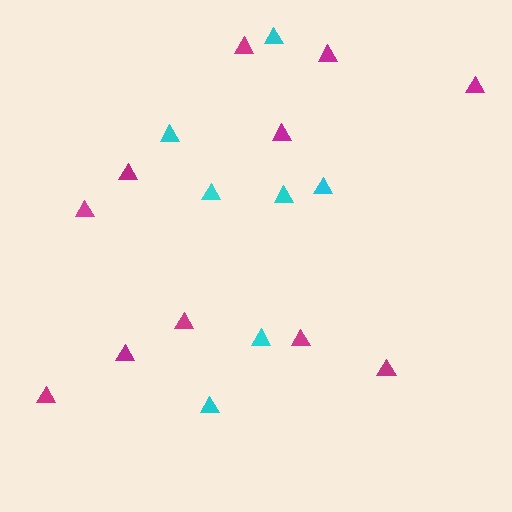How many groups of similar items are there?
There are 2 groups: one group of cyan triangles (7) and one group of magenta triangles (11).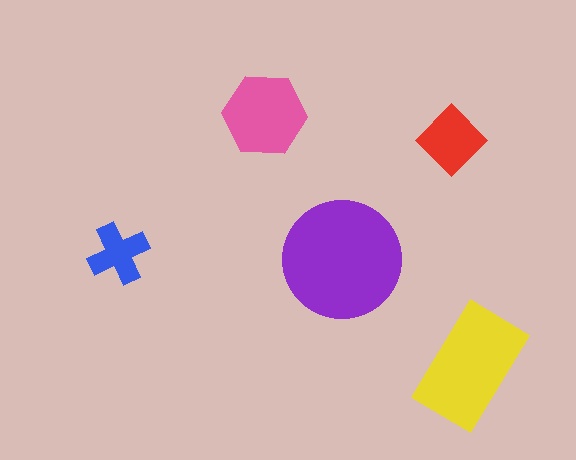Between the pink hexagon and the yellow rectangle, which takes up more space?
The yellow rectangle.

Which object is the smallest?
The blue cross.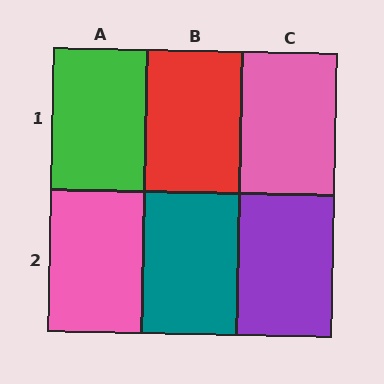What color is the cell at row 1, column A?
Green.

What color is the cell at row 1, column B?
Red.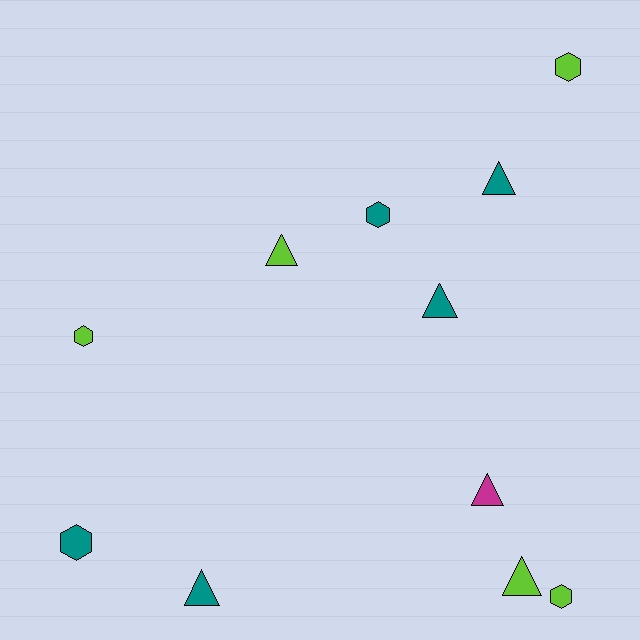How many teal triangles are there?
There are 3 teal triangles.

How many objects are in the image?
There are 11 objects.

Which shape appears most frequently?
Triangle, with 6 objects.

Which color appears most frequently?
Teal, with 5 objects.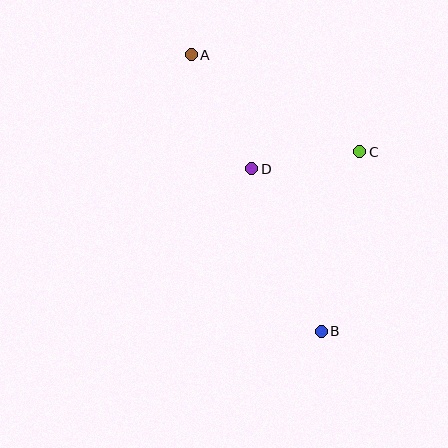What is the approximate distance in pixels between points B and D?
The distance between B and D is approximately 176 pixels.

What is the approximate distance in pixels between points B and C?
The distance between B and C is approximately 184 pixels.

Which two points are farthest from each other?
Points A and B are farthest from each other.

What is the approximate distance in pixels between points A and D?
The distance between A and D is approximately 129 pixels.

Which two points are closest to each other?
Points C and D are closest to each other.